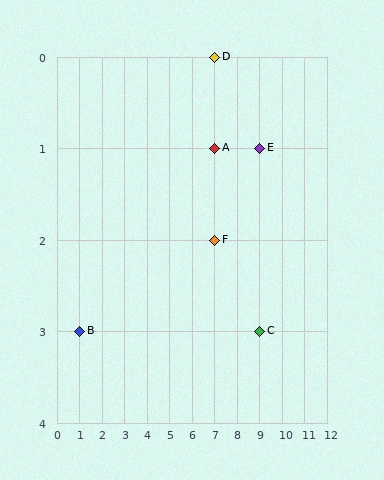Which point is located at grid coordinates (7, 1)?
Point A is at (7, 1).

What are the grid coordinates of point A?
Point A is at grid coordinates (7, 1).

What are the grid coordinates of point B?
Point B is at grid coordinates (1, 3).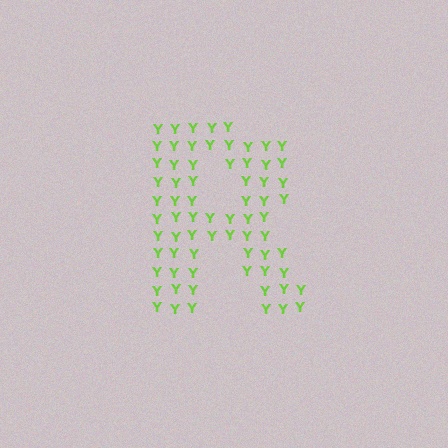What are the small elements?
The small elements are letter Y's.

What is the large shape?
The large shape is the letter R.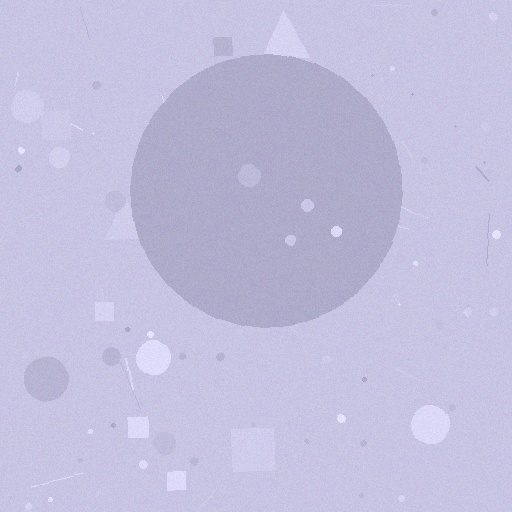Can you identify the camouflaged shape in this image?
The camouflaged shape is a circle.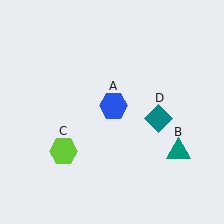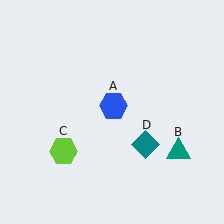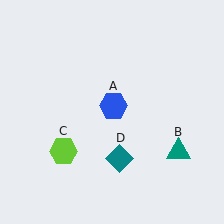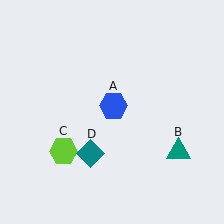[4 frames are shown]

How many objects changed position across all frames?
1 object changed position: teal diamond (object D).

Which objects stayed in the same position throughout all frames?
Blue hexagon (object A) and teal triangle (object B) and lime hexagon (object C) remained stationary.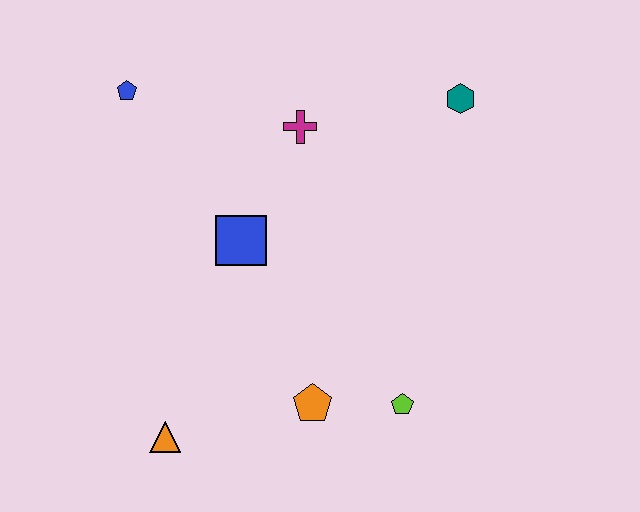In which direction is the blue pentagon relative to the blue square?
The blue pentagon is above the blue square.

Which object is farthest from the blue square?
The teal hexagon is farthest from the blue square.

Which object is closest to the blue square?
The magenta cross is closest to the blue square.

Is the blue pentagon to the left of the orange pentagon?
Yes